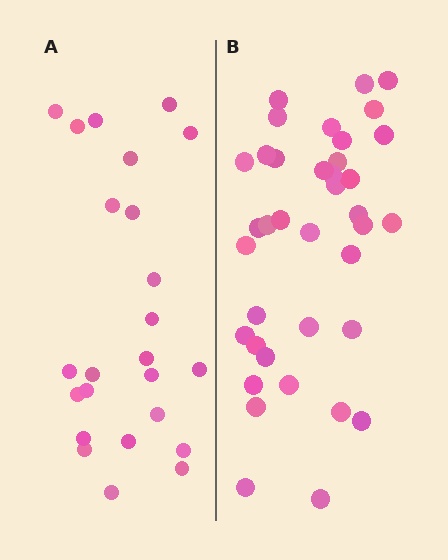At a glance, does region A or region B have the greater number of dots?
Region B (the right region) has more dots.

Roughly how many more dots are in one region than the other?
Region B has approximately 15 more dots than region A.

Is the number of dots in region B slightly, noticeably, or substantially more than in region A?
Region B has substantially more. The ratio is roughly 1.6 to 1.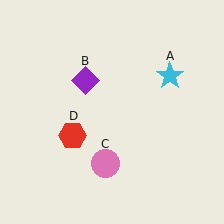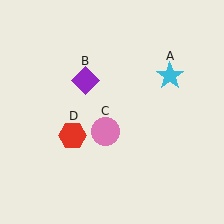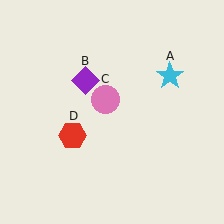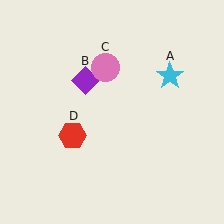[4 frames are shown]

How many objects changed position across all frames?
1 object changed position: pink circle (object C).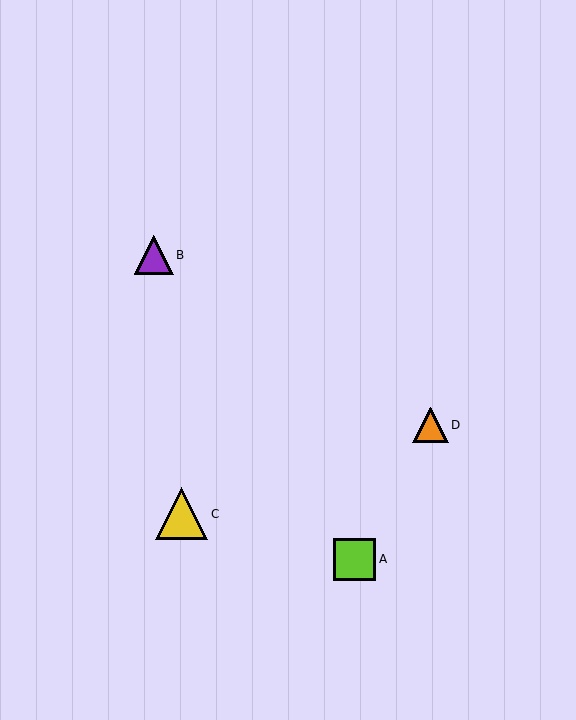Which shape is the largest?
The yellow triangle (labeled C) is the largest.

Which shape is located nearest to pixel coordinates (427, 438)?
The orange triangle (labeled D) at (430, 425) is nearest to that location.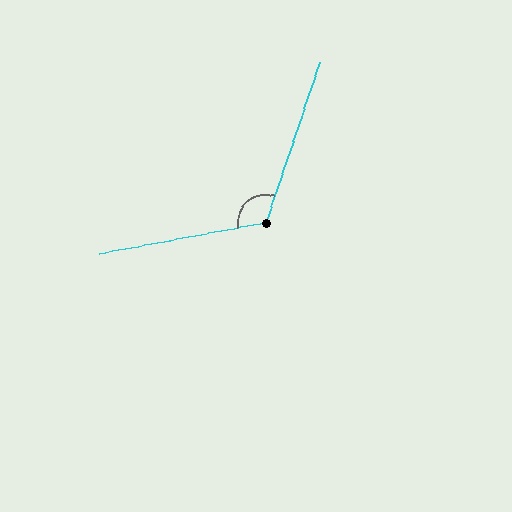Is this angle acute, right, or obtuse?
It is obtuse.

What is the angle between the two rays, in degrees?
Approximately 120 degrees.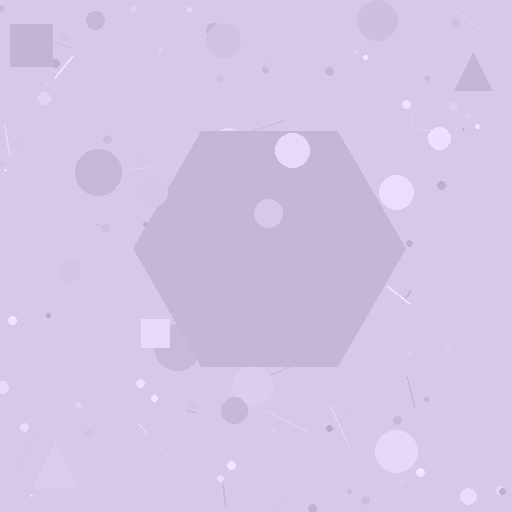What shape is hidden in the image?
A hexagon is hidden in the image.